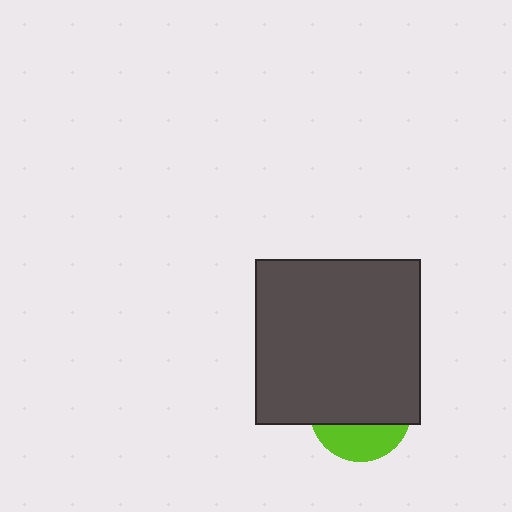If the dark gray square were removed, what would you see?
You would see the complete lime circle.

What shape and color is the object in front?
The object in front is a dark gray square.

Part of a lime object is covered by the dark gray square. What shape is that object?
It is a circle.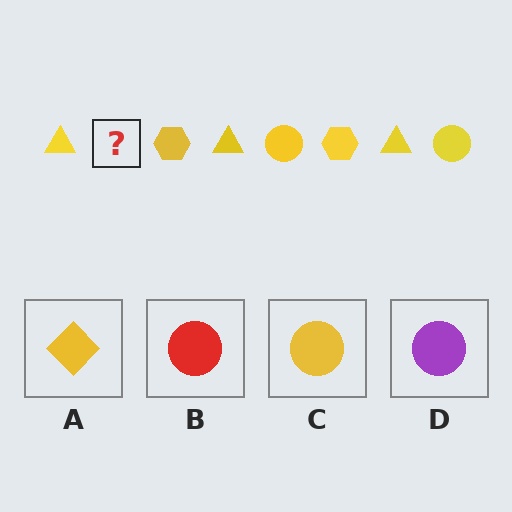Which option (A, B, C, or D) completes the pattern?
C.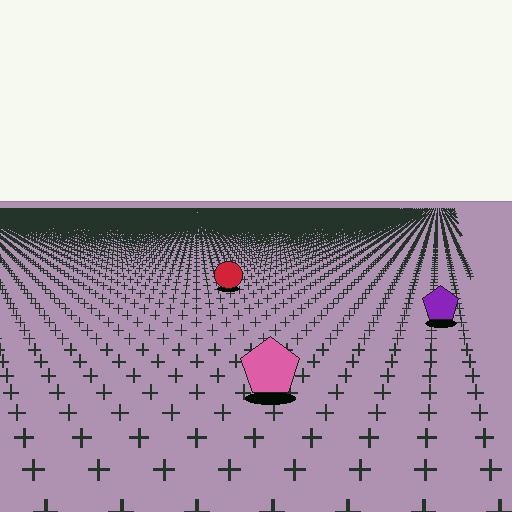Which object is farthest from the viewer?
The red circle is farthest from the viewer. It appears smaller and the ground texture around it is denser.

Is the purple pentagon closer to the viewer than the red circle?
Yes. The purple pentagon is closer — you can tell from the texture gradient: the ground texture is coarser near it.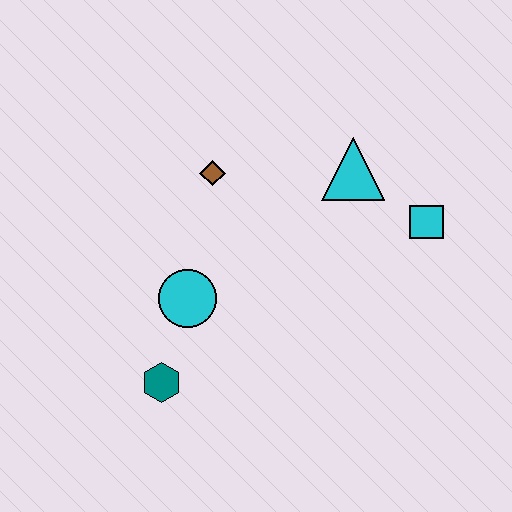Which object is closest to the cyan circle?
The teal hexagon is closest to the cyan circle.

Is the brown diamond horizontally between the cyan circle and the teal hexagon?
No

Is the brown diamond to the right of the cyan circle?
Yes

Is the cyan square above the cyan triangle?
No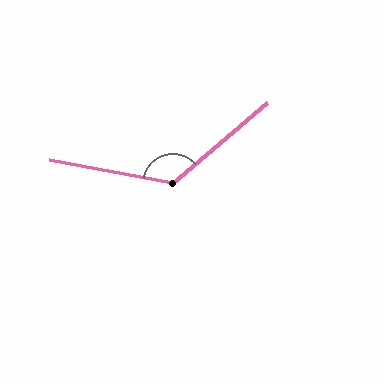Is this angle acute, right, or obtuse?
It is obtuse.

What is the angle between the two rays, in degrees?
Approximately 128 degrees.